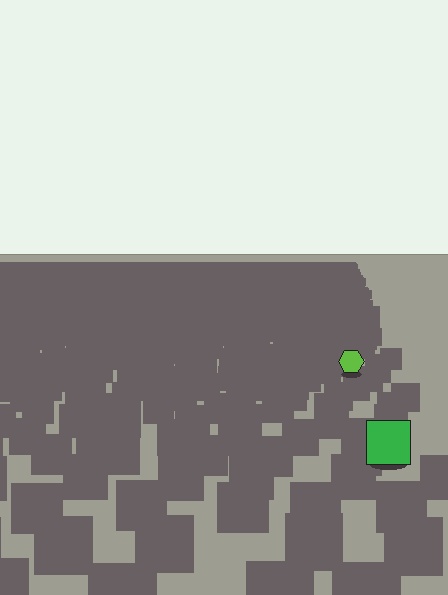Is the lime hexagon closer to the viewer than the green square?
No. The green square is closer — you can tell from the texture gradient: the ground texture is coarser near it.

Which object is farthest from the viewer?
The lime hexagon is farthest from the viewer. It appears smaller and the ground texture around it is denser.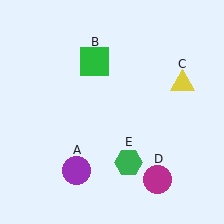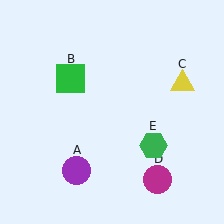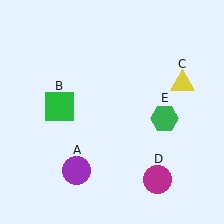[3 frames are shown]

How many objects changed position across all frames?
2 objects changed position: green square (object B), green hexagon (object E).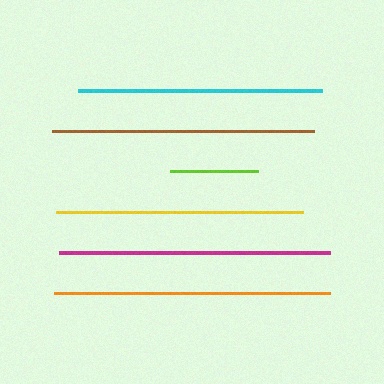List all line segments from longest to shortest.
From longest to shortest: orange, magenta, brown, yellow, cyan, lime.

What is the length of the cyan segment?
The cyan segment is approximately 244 pixels long.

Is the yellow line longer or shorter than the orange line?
The orange line is longer than the yellow line.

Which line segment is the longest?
The orange line is the longest at approximately 276 pixels.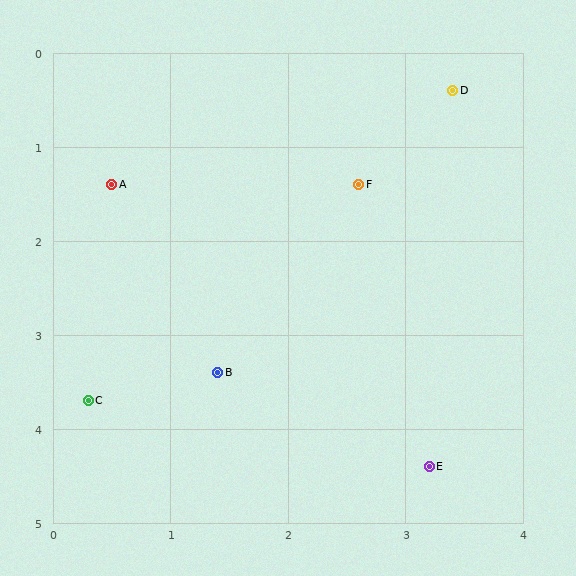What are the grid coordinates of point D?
Point D is at approximately (3.4, 0.4).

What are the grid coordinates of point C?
Point C is at approximately (0.3, 3.7).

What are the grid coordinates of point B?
Point B is at approximately (1.4, 3.4).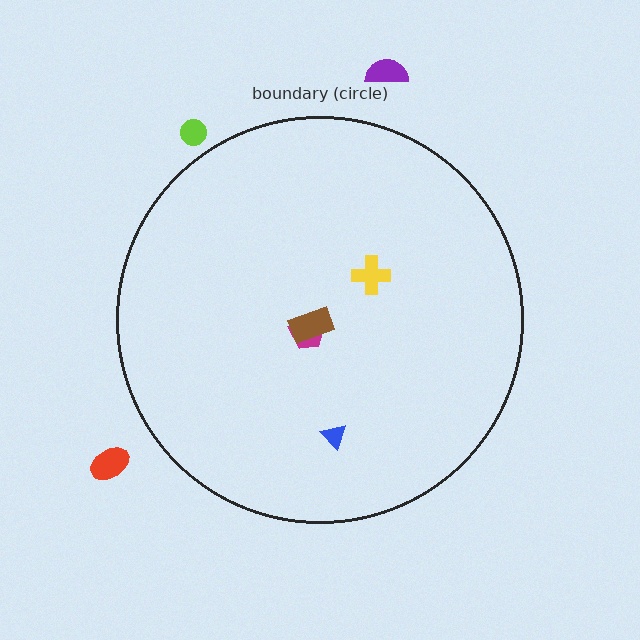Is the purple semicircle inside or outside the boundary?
Outside.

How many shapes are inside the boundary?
4 inside, 3 outside.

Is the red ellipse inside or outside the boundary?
Outside.